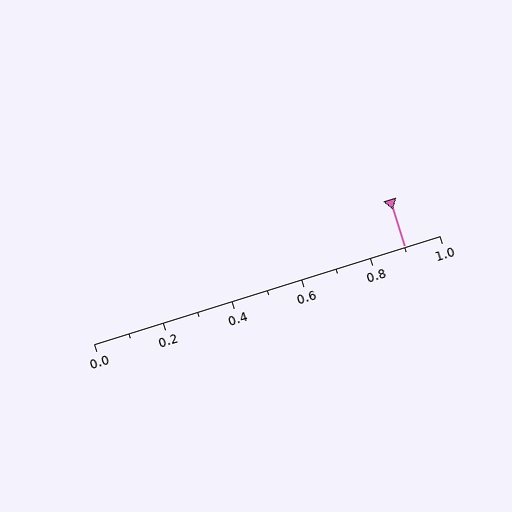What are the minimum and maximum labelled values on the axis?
The axis runs from 0.0 to 1.0.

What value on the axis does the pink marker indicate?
The marker indicates approximately 0.9.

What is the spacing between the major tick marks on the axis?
The major ticks are spaced 0.2 apart.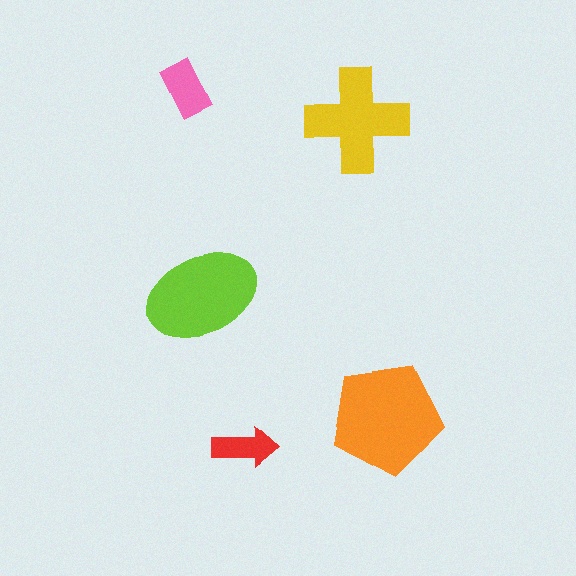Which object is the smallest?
The red arrow.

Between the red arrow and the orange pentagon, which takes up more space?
The orange pentagon.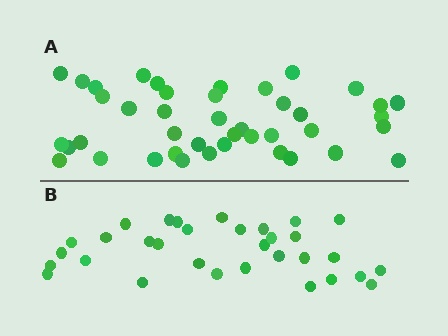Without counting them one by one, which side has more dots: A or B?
Region A (the top region) has more dots.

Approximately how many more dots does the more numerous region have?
Region A has roughly 10 or so more dots than region B.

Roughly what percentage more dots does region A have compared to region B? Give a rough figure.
About 30% more.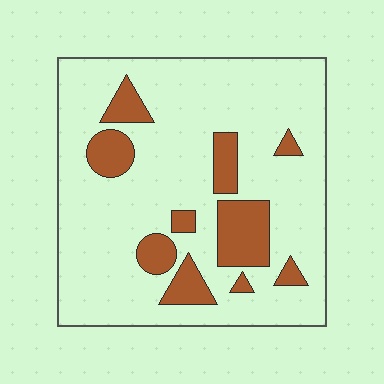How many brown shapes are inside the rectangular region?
10.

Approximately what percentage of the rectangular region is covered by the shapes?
Approximately 20%.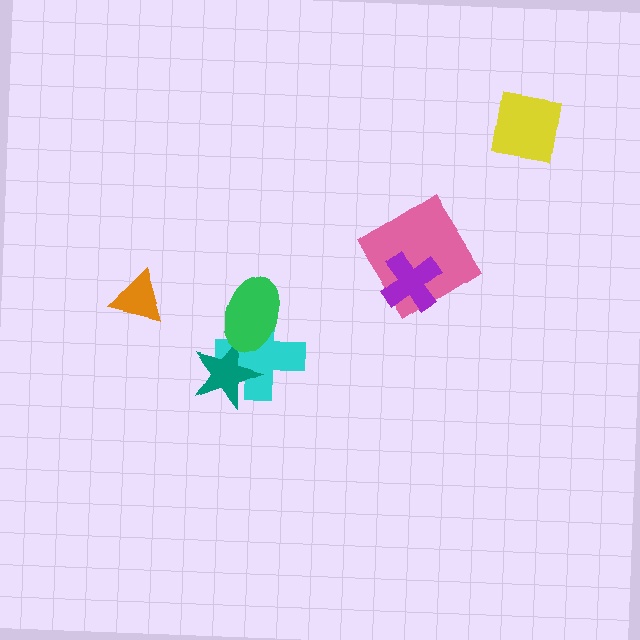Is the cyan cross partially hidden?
Yes, it is partially covered by another shape.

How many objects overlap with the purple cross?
1 object overlaps with the purple cross.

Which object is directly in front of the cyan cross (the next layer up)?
The teal star is directly in front of the cyan cross.